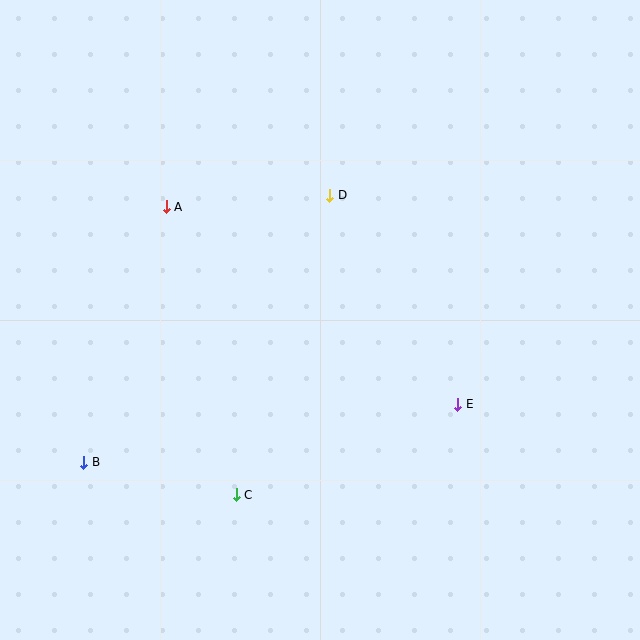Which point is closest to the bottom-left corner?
Point B is closest to the bottom-left corner.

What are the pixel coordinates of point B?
Point B is at (84, 462).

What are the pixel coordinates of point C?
Point C is at (236, 495).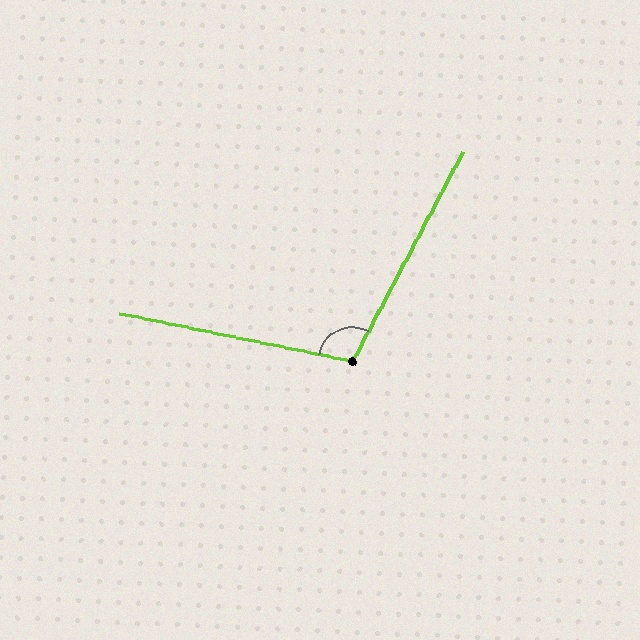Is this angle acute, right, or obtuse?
It is obtuse.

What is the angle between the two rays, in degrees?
Approximately 106 degrees.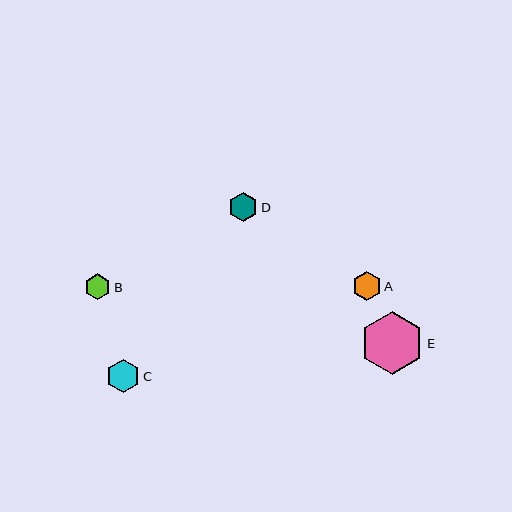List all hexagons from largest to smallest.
From largest to smallest: E, C, D, A, B.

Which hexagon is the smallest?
Hexagon B is the smallest with a size of approximately 26 pixels.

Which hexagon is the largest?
Hexagon E is the largest with a size of approximately 63 pixels.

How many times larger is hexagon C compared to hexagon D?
Hexagon C is approximately 1.1 times the size of hexagon D.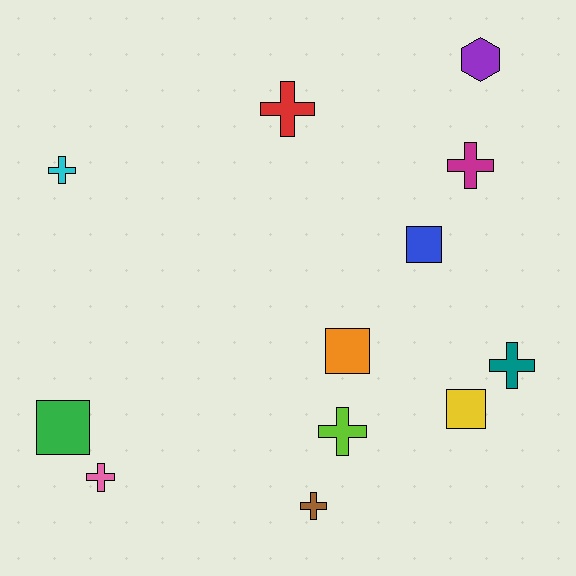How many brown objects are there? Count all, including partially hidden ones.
There is 1 brown object.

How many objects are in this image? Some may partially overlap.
There are 12 objects.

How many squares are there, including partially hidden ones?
There are 4 squares.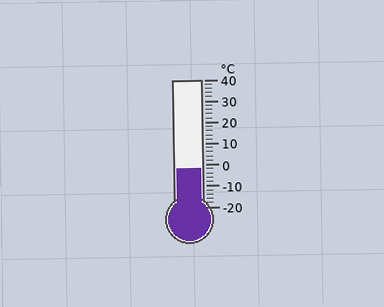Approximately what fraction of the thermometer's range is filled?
The thermometer is filled to approximately 30% of its range.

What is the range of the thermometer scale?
The thermometer scale ranges from -20°C to 40°C.